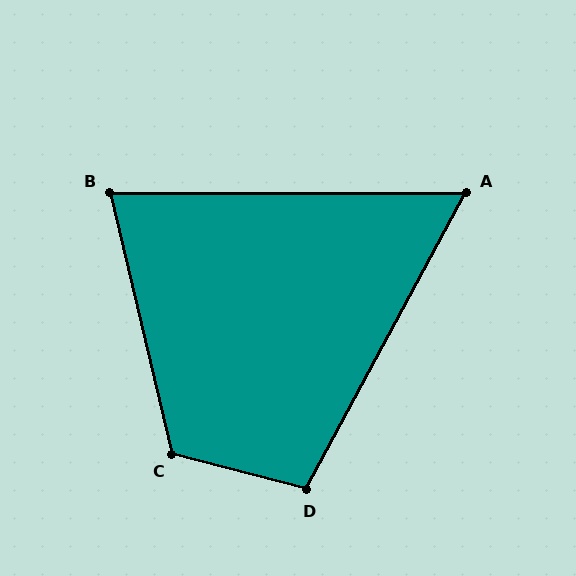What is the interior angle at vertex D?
Approximately 103 degrees (obtuse).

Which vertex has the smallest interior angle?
A, at approximately 62 degrees.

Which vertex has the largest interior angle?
C, at approximately 118 degrees.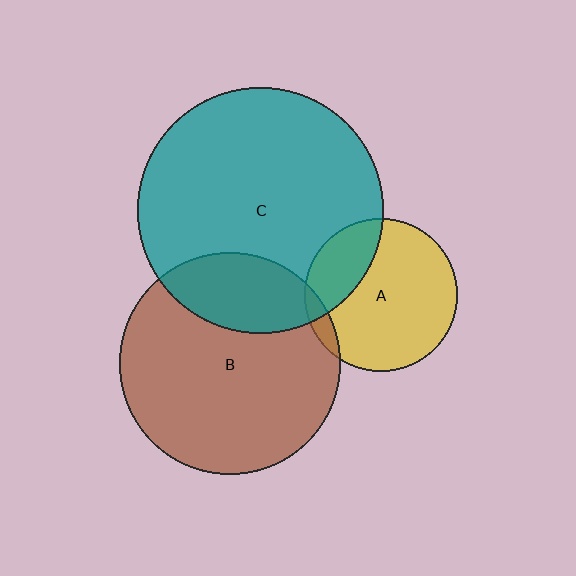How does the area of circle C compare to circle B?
Approximately 1.2 times.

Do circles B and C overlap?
Yes.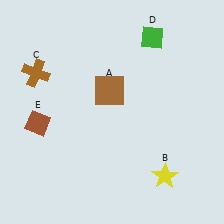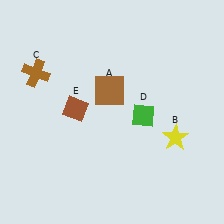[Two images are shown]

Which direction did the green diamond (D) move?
The green diamond (D) moved down.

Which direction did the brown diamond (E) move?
The brown diamond (E) moved right.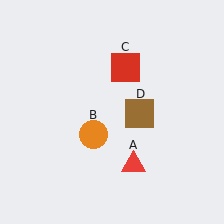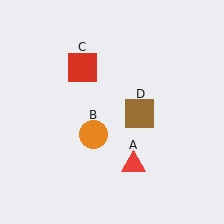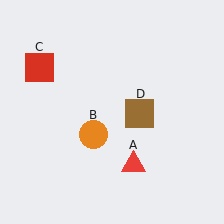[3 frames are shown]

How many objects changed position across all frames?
1 object changed position: red square (object C).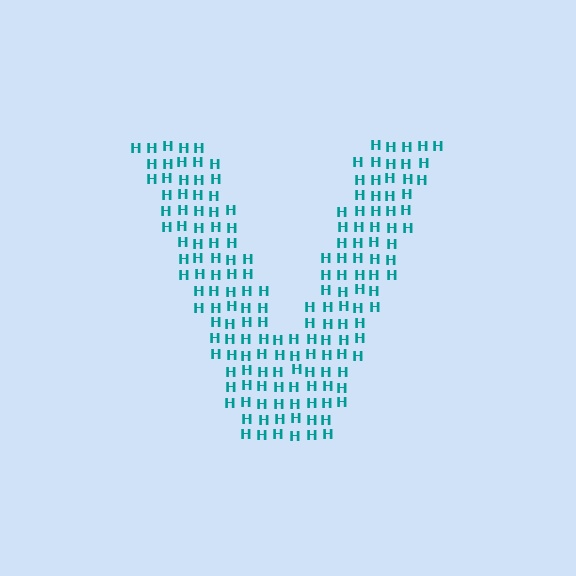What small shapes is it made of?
It is made of small letter H's.